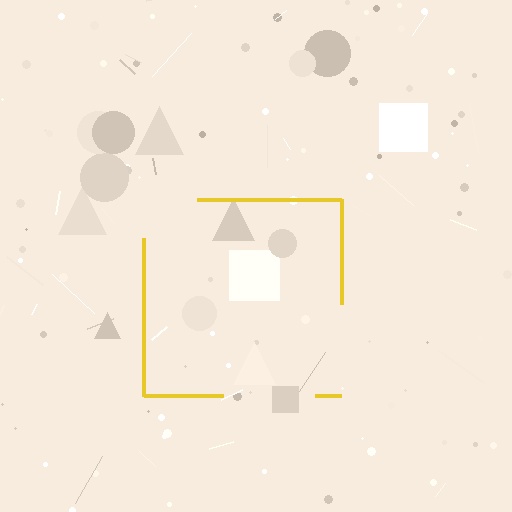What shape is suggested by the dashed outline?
The dashed outline suggests a square.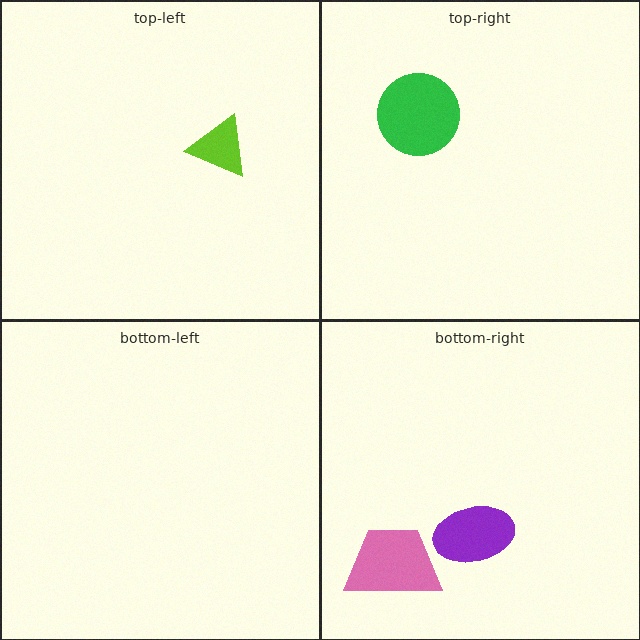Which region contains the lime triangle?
The top-left region.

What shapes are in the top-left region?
The lime triangle.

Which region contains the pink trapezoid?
The bottom-right region.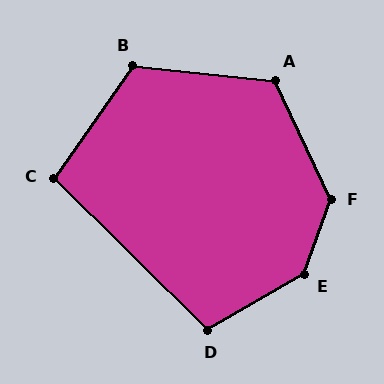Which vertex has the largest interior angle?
E, at approximately 140 degrees.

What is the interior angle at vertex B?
Approximately 119 degrees (obtuse).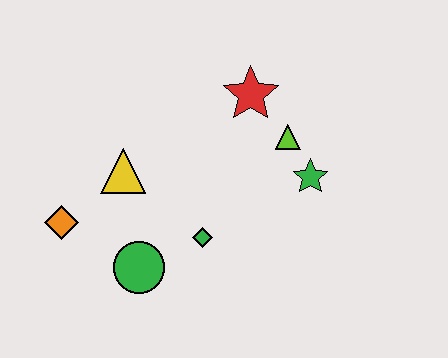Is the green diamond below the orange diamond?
Yes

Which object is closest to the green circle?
The green diamond is closest to the green circle.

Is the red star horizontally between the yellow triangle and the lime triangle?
Yes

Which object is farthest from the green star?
The orange diamond is farthest from the green star.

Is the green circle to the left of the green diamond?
Yes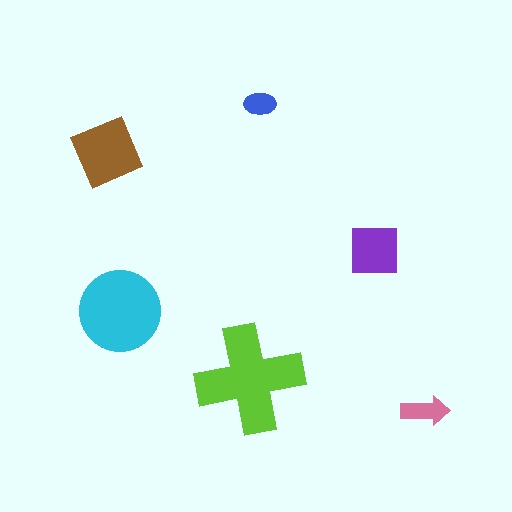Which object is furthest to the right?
The pink arrow is rightmost.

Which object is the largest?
The lime cross.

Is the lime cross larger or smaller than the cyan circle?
Larger.